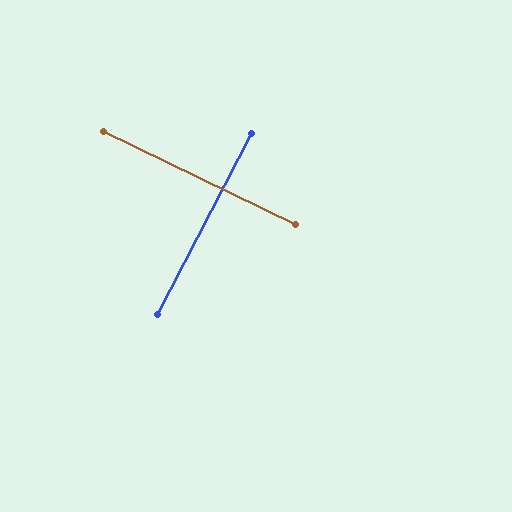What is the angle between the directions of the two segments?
Approximately 88 degrees.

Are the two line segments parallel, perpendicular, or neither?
Perpendicular — they meet at approximately 88°.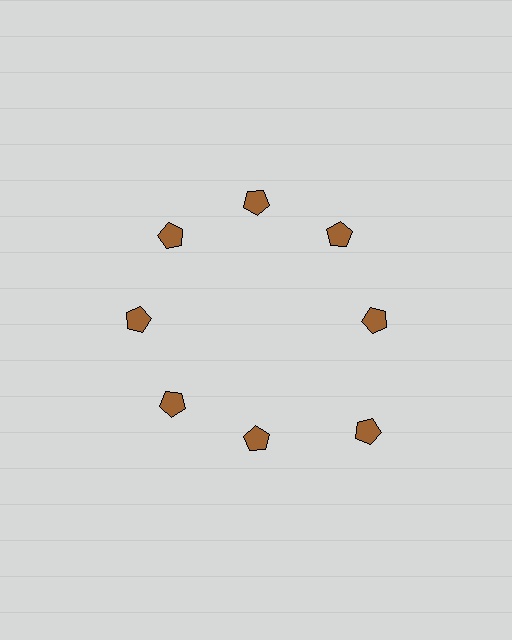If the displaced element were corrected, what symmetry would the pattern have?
It would have 8-fold rotational symmetry — the pattern would map onto itself every 45 degrees.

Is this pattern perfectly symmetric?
No. The 8 brown pentagons are arranged in a ring, but one element near the 4 o'clock position is pushed outward from the center, breaking the 8-fold rotational symmetry.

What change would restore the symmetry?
The symmetry would be restored by moving it inward, back onto the ring so that all 8 pentagons sit at equal angles and equal distance from the center.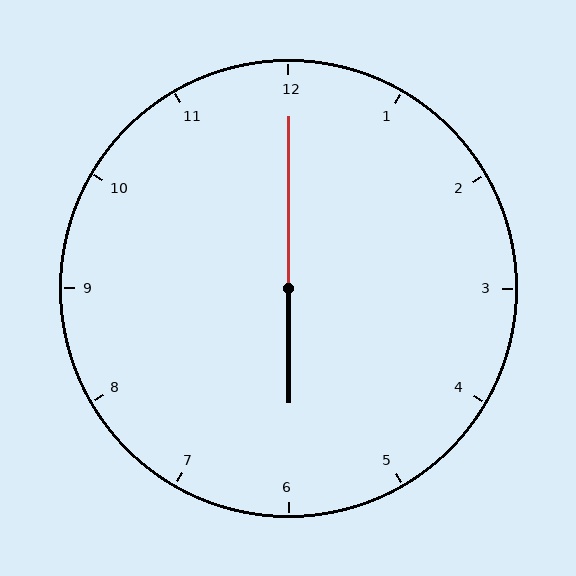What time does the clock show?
6:00.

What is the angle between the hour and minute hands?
Approximately 180 degrees.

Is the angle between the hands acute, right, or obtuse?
It is obtuse.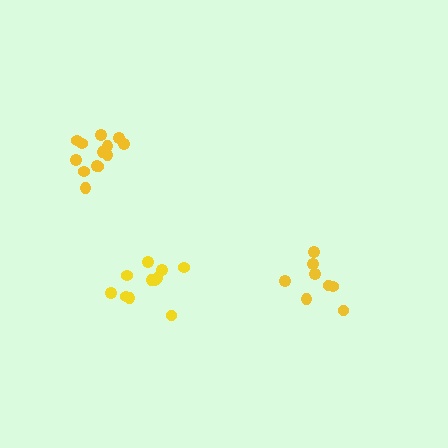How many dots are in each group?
Group 1: 13 dots, Group 2: 11 dots, Group 3: 8 dots (32 total).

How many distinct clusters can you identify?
There are 3 distinct clusters.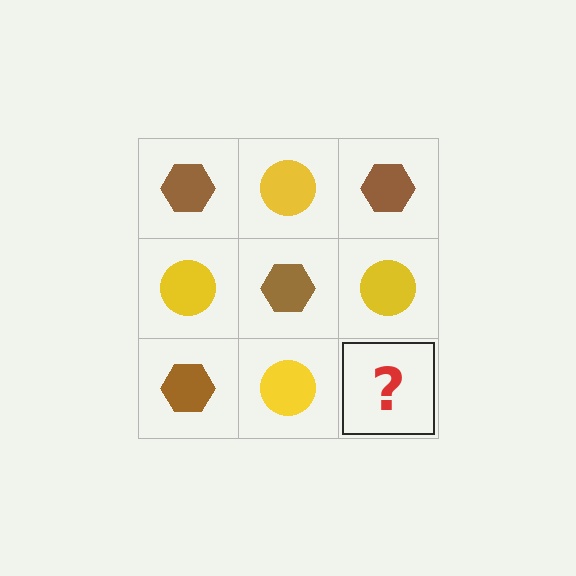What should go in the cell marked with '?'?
The missing cell should contain a brown hexagon.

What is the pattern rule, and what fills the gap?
The rule is that it alternates brown hexagon and yellow circle in a checkerboard pattern. The gap should be filled with a brown hexagon.